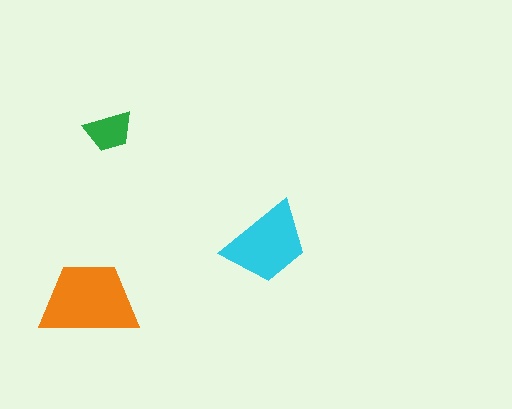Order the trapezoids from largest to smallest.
the orange one, the cyan one, the green one.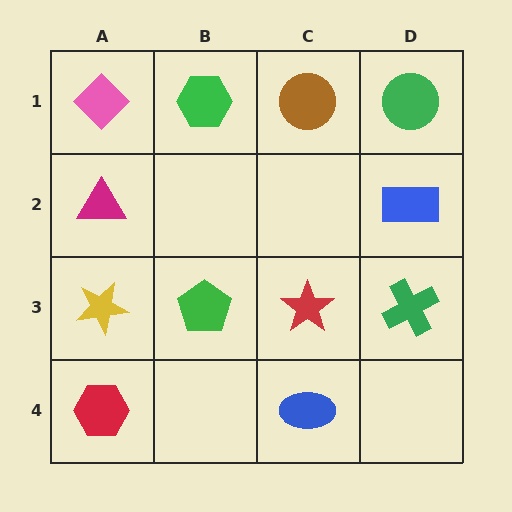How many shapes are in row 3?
4 shapes.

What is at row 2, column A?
A magenta triangle.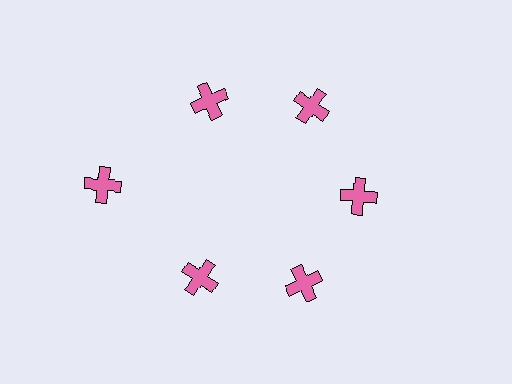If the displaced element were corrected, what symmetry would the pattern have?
It would have 6-fold rotational symmetry — the pattern would map onto itself every 60 degrees.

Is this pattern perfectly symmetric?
No. The 6 pink crosses are arranged in a ring, but one element near the 9 o'clock position is pushed outward from the center, breaking the 6-fold rotational symmetry.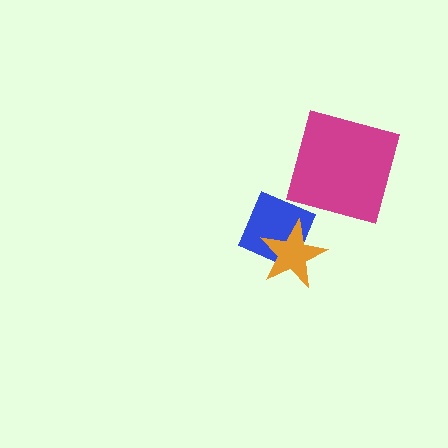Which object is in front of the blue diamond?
The orange star is in front of the blue diamond.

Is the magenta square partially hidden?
No, no other shape covers it.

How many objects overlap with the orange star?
1 object overlaps with the orange star.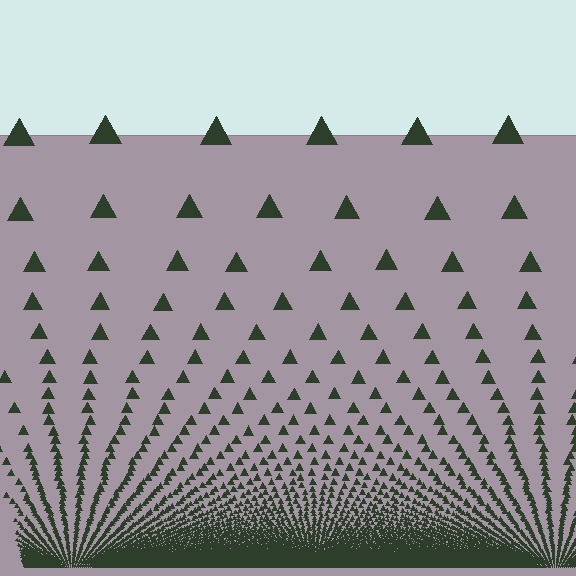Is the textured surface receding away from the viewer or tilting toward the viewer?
The surface appears to tilt toward the viewer. Texture elements get larger and sparser toward the top.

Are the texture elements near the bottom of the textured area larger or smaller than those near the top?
Smaller. The gradient is inverted — elements near the bottom are smaller and denser.